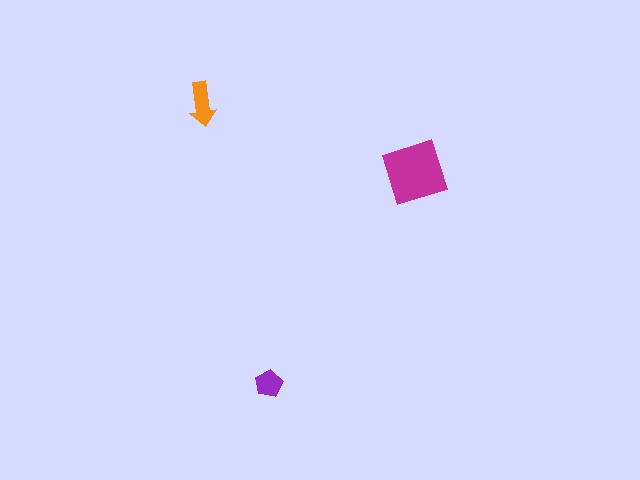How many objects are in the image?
There are 3 objects in the image.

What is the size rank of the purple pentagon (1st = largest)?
3rd.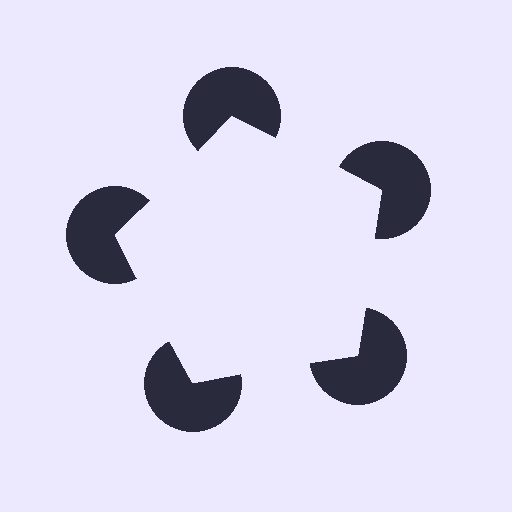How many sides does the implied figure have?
5 sides.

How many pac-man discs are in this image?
There are 5 — one at each vertex of the illusory pentagon.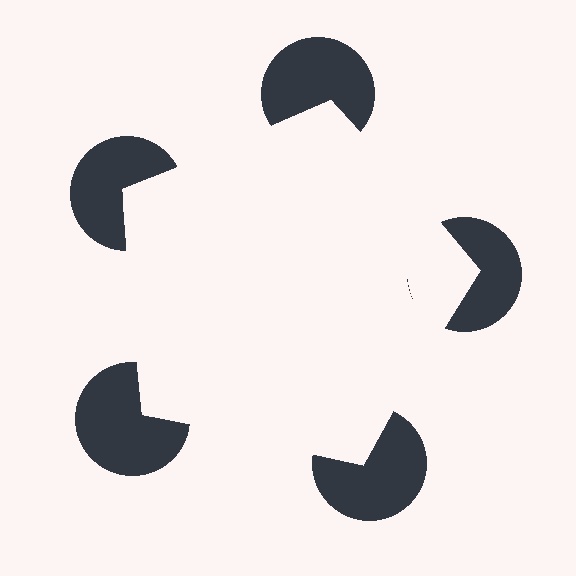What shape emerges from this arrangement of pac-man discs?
An illusory pentagon — its edges are inferred from the aligned wedge cuts in the pac-man discs, not physically drawn.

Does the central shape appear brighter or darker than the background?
It typically appears slightly brighter than the background, even though no actual brightness change is drawn.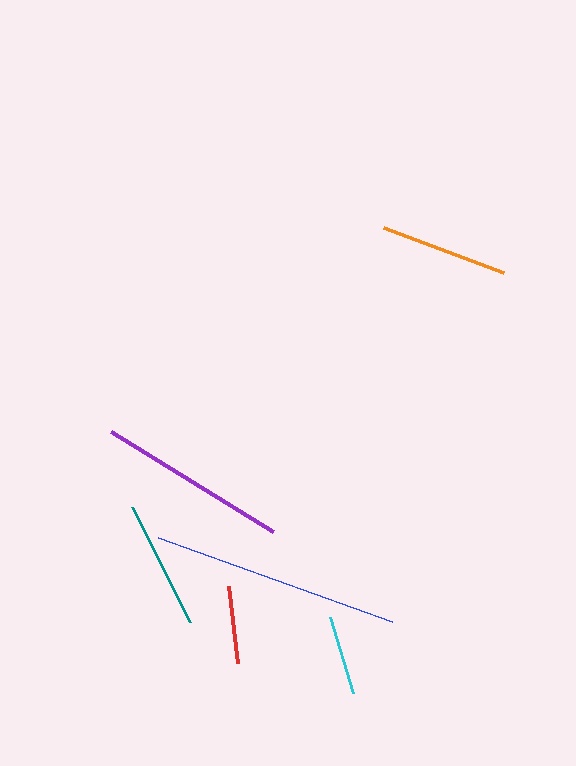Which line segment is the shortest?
The red line is the shortest at approximately 78 pixels.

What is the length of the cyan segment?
The cyan segment is approximately 79 pixels long.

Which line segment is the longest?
The blue line is the longest at approximately 249 pixels.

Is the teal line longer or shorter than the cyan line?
The teal line is longer than the cyan line.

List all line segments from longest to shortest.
From longest to shortest: blue, purple, orange, teal, cyan, red.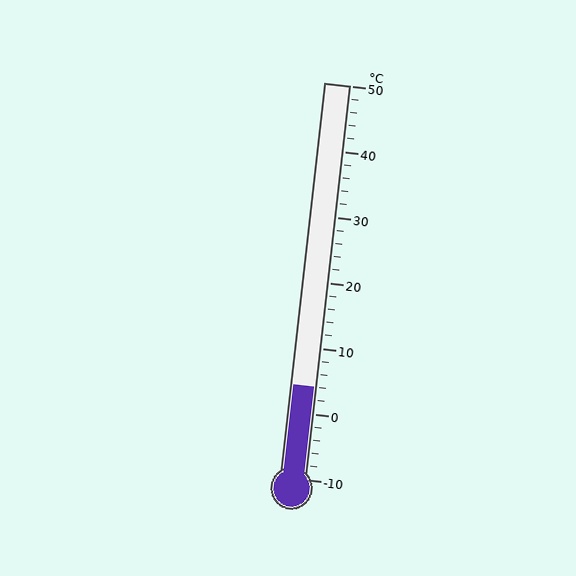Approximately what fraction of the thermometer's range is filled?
The thermometer is filled to approximately 25% of its range.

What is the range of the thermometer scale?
The thermometer scale ranges from -10°C to 50°C.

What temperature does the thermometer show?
The thermometer shows approximately 4°C.